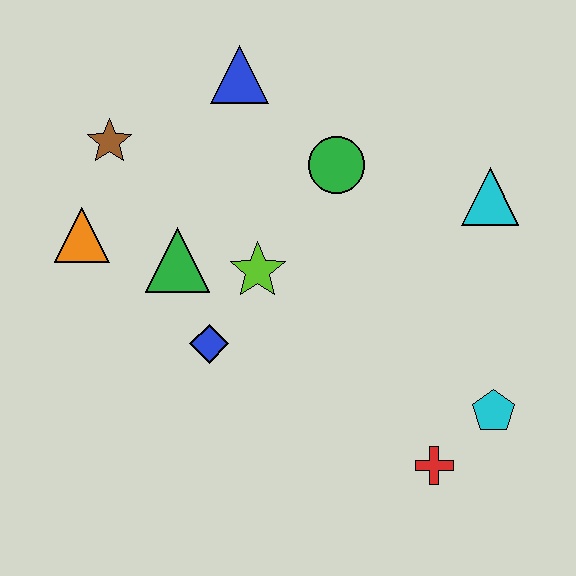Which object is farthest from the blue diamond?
The cyan triangle is farthest from the blue diamond.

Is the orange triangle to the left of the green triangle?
Yes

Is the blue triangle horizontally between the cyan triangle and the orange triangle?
Yes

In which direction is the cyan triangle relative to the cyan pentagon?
The cyan triangle is above the cyan pentagon.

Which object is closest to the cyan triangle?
The green circle is closest to the cyan triangle.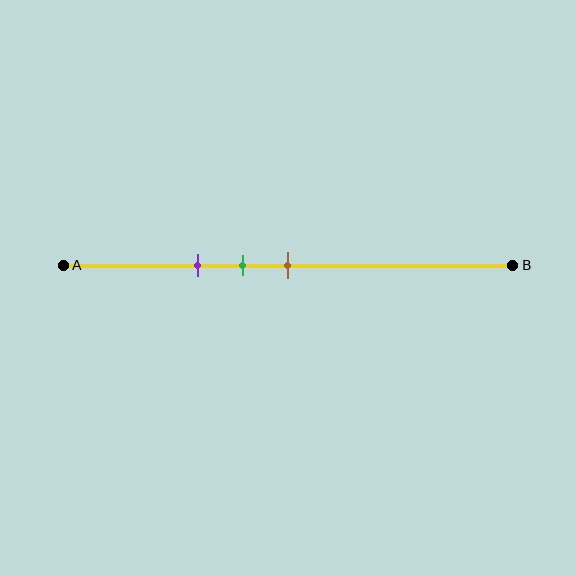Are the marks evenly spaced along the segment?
Yes, the marks are approximately evenly spaced.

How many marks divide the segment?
There are 3 marks dividing the segment.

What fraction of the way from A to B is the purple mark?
The purple mark is approximately 30% (0.3) of the way from A to B.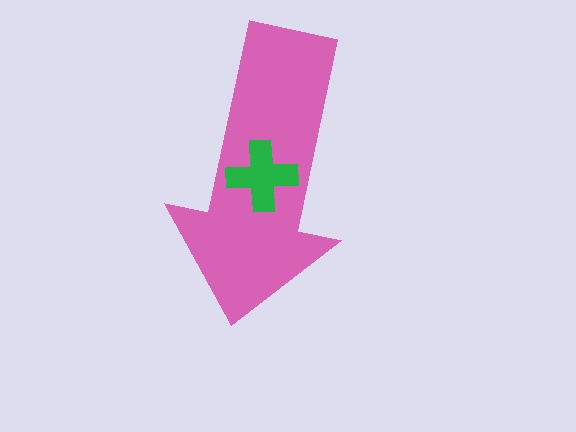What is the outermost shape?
The pink arrow.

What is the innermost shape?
The green cross.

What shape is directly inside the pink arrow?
The green cross.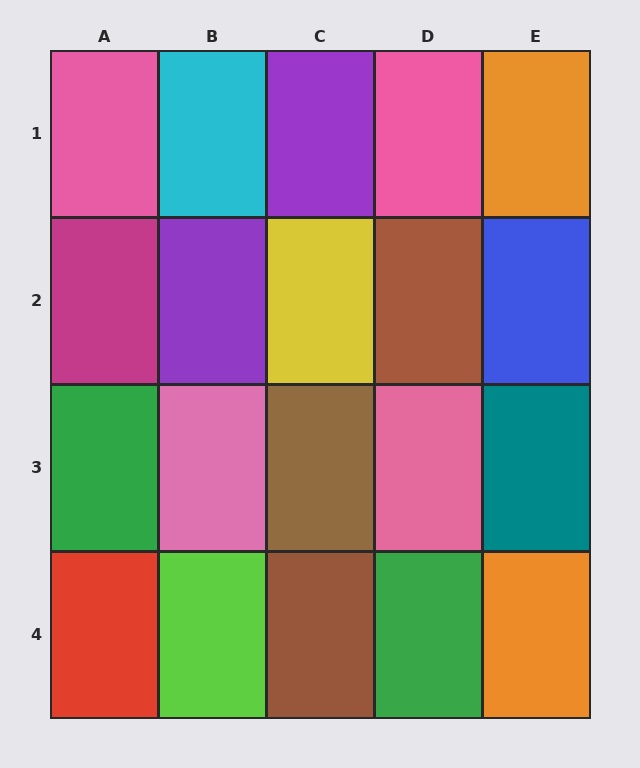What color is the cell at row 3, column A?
Green.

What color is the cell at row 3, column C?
Brown.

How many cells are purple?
2 cells are purple.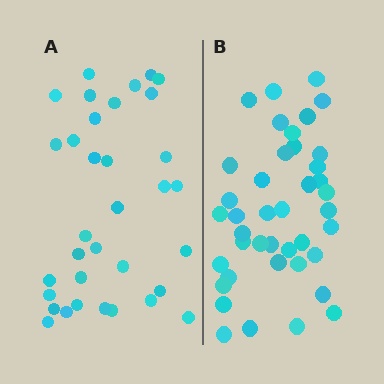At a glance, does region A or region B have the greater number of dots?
Region B (the right region) has more dots.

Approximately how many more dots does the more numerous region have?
Region B has roughly 8 or so more dots than region A.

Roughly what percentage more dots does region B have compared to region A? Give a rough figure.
About 20% more.